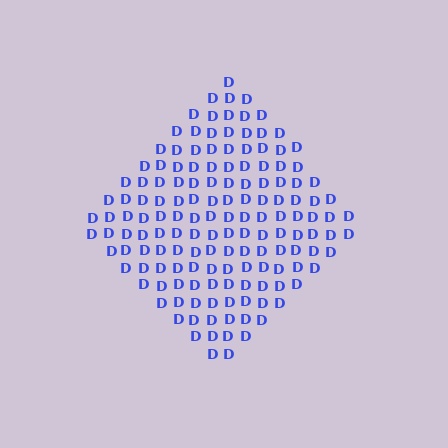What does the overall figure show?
The overall figure shows a diamond.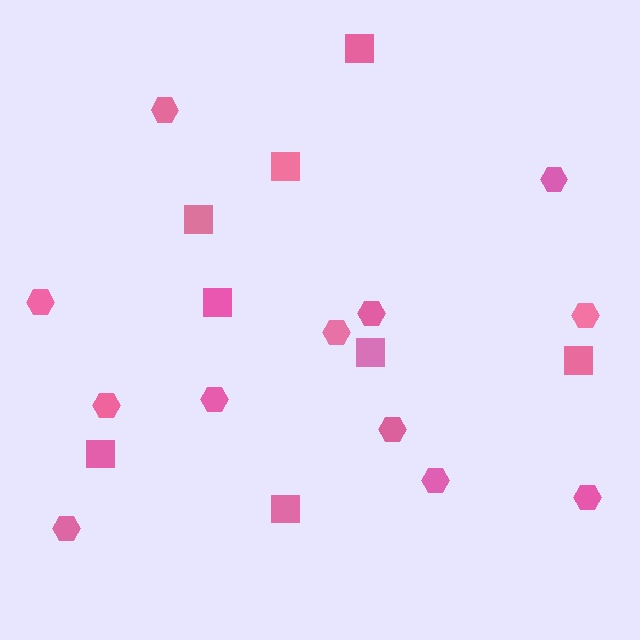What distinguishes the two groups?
There are 2 groups: one group of squares (8) and one group of hexagons (12).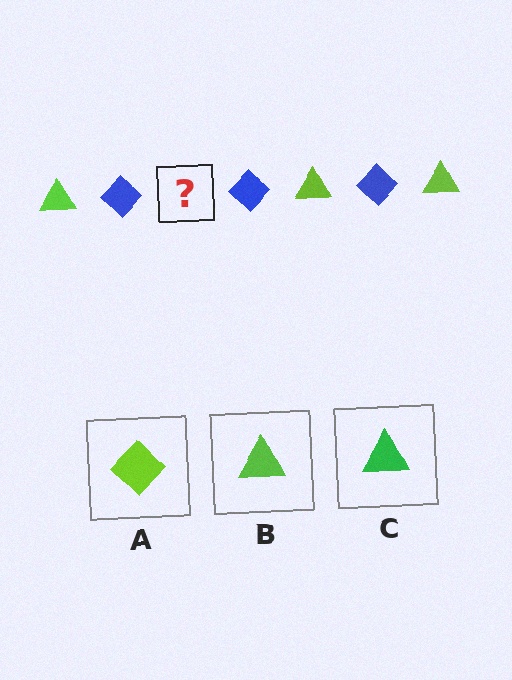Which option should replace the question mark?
Option B.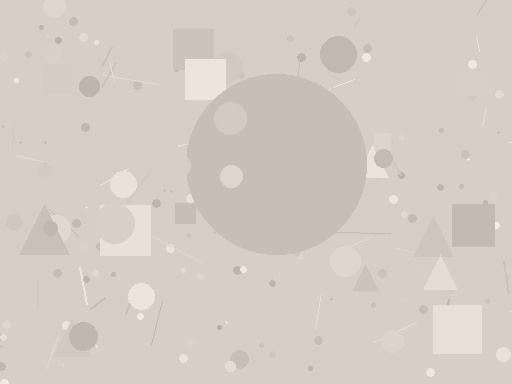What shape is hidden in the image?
A circle is hidden in the image.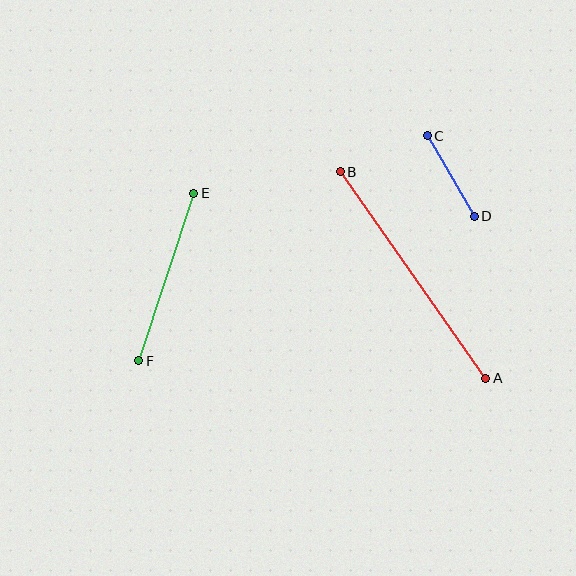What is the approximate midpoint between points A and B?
The midpoint is at approximately (413, 275) pixels.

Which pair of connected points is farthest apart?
Points A and B are farthest apart.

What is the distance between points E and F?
The distance is approximately 176 pixels.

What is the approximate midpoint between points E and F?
The midpoint is at approximately (166, 277) pixels.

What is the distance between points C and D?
The distance is approximately 93 pixels.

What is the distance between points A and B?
The distance is approximately 253 pixels.